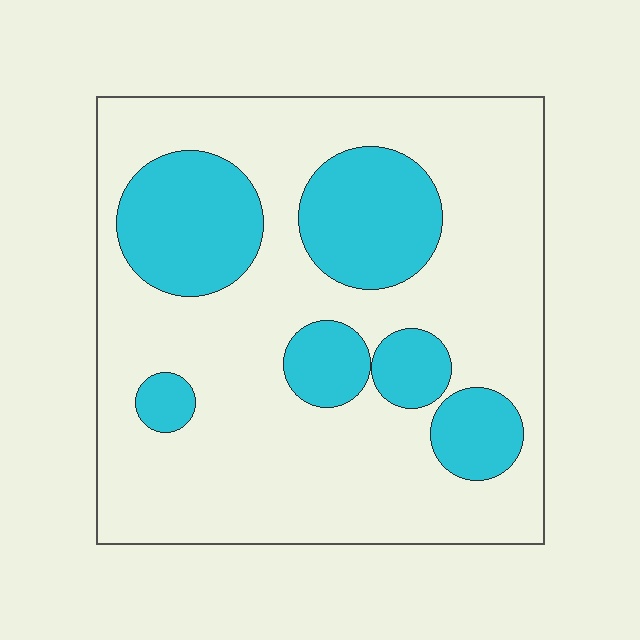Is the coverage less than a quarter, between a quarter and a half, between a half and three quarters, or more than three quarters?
Between a quarter and a half.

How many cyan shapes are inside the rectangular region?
6.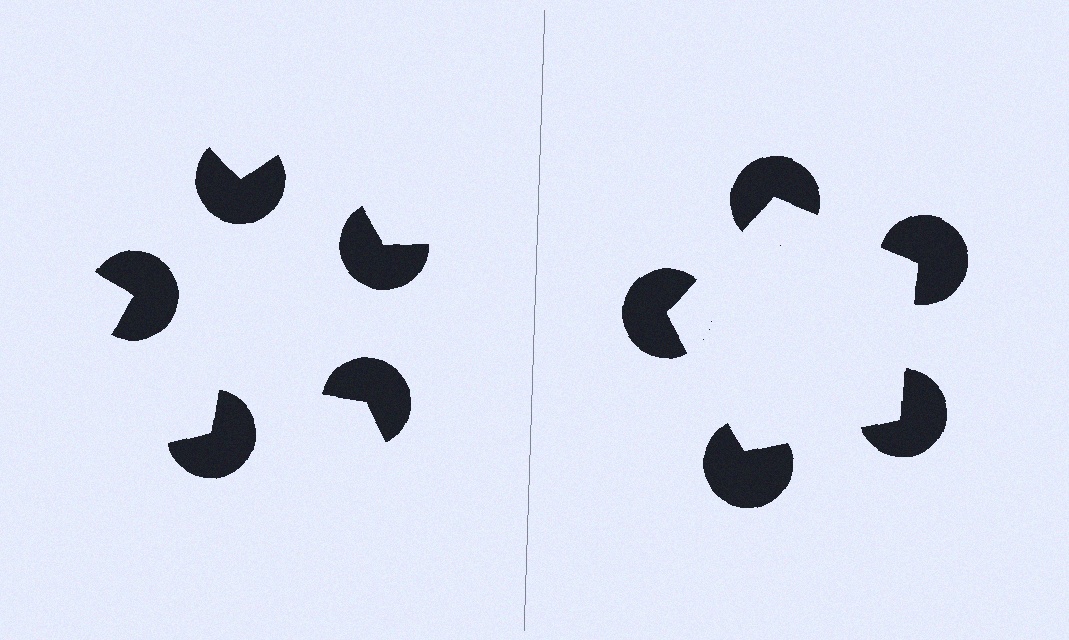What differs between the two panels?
The pac-man discs are positioned identically on both sides; only the wedge orientations differ. On the right they align to a pentagon; on the left they are misaligned.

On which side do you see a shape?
An illusory pentagon appears on the right side. On the left side the wedge cuts are rotated, so no coherent shape forms.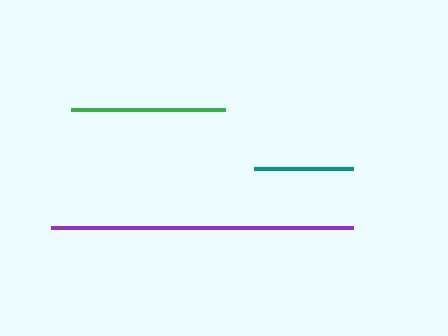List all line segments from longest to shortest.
From longest to shortest: purple, green, teal.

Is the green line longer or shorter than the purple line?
The purple line is longer than the green line.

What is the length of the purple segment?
The purple segment is approximately 301 pixels long.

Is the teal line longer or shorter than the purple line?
The purple line is longer than the teal line.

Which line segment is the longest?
The purple line is the longest at approximately 301 pixels.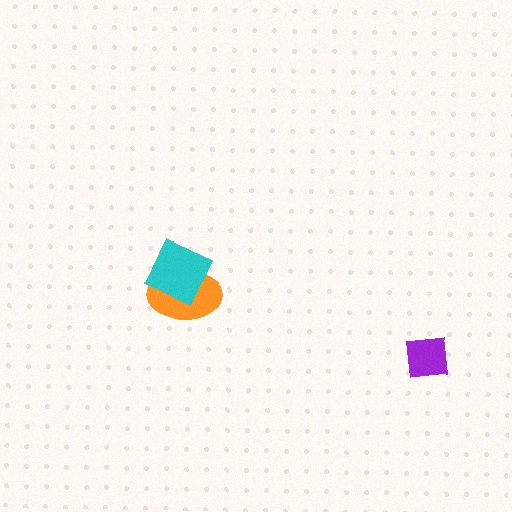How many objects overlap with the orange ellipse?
1 object overlaps with the orange ellipse.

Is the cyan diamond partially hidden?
No, no other shape covers it.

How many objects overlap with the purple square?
0 objects overlap with the purple square.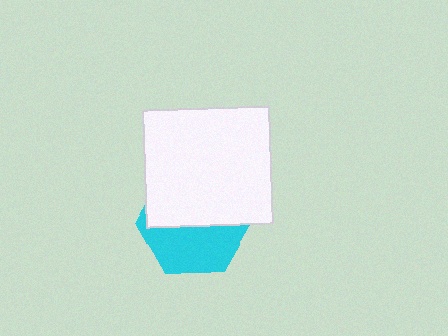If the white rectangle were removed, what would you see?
You would see the complete cyan hexagon.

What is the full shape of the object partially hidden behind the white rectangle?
The partially hidden object is a cyan hexagon.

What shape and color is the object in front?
The object in front is a white rectangle.